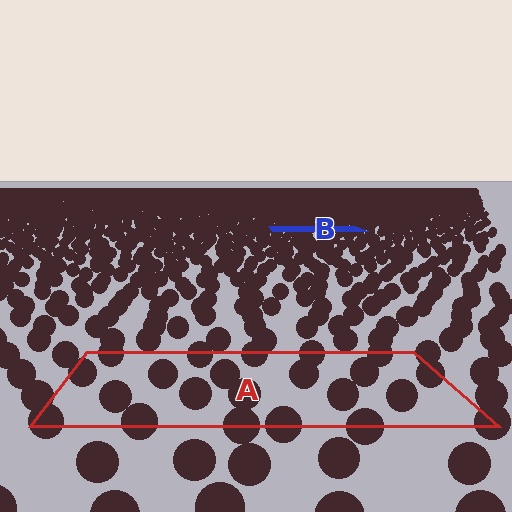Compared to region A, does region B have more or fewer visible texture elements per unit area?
Region B has more texture elements per unit area — they are packed more densely because it is farther away.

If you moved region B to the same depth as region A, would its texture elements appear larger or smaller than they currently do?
They would appear larger. At a closer depth, the same texture elements are projected at a bigger on-screen size.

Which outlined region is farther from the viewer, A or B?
Region B is farther from the viewer — the texture elements inside it appear smaller and more densely packed.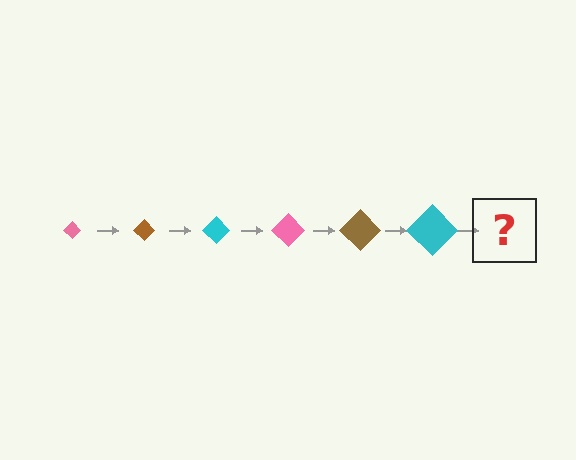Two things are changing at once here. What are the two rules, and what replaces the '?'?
The two rules are that the diamond grows larger each step and the color cycles through pink, brown, and cyan. The '?' should be a pink diamond, larger than the previous one.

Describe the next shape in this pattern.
It should be a pink diamond, larger than the previous one.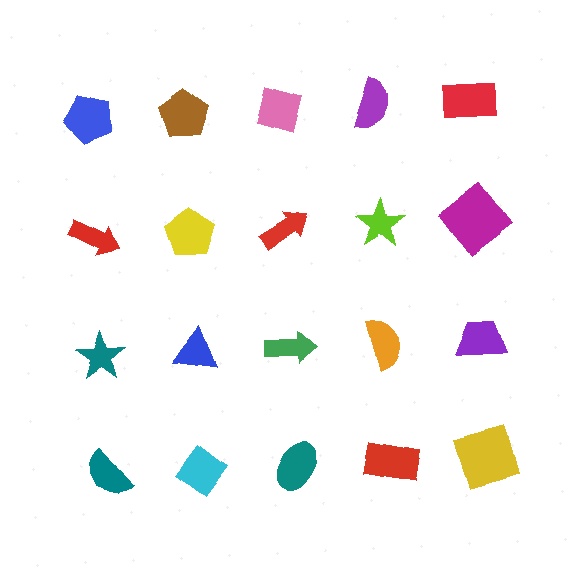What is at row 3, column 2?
A blue triangle.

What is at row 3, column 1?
A teal star.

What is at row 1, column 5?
A red rectangle.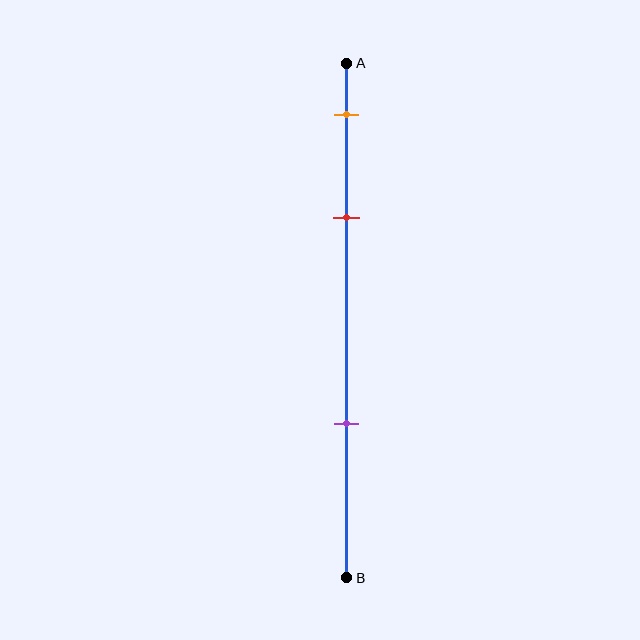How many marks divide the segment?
There are 3 marks dividing the segment.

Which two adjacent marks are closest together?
The orange and red marks are the closest adjacent pair.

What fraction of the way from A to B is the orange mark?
The orange mark is approximately 10% (0.1) of the way from A to B.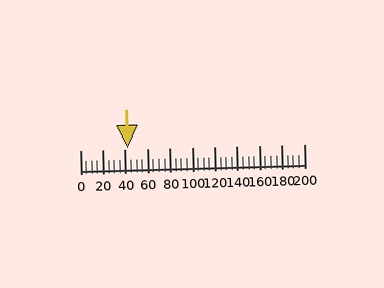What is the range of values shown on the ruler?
The ruler shows values from 0 to 200.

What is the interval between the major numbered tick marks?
The major tick marks are spaced 20 units apart.